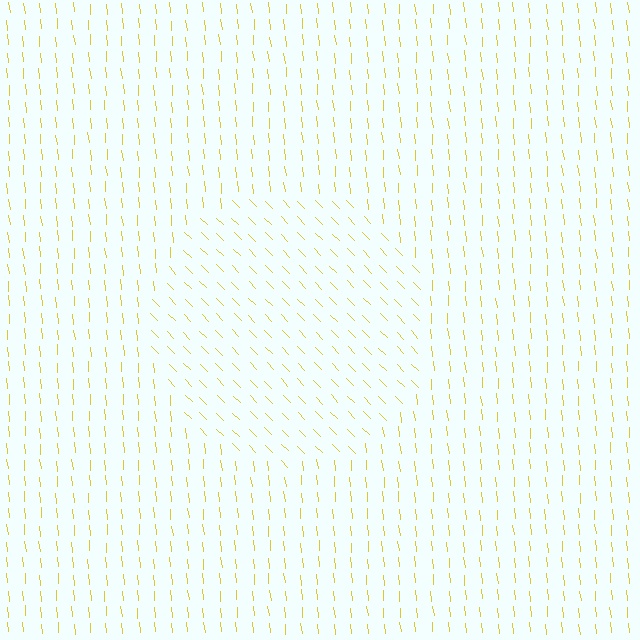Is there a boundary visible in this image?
Yes, there is a texture boundary formed by a change in line orientation.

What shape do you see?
I see a circle.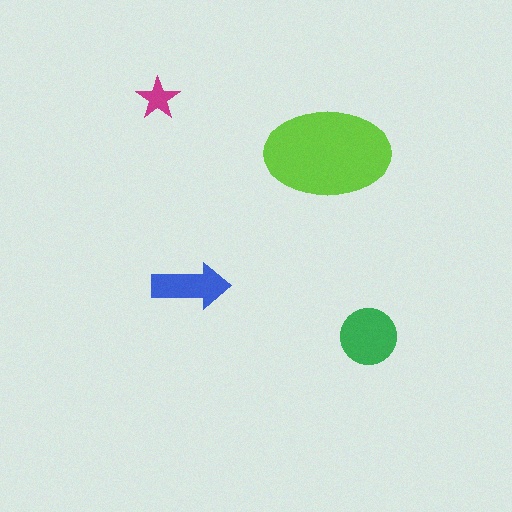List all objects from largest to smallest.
The lime ellipse, the green circle, the blue arrow, the magenta star.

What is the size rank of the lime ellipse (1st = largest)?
1st.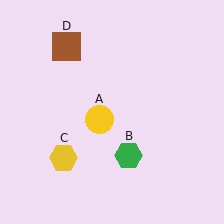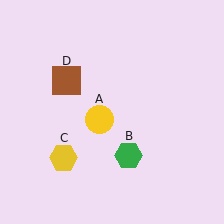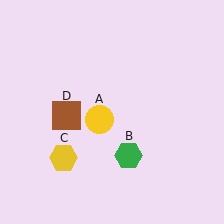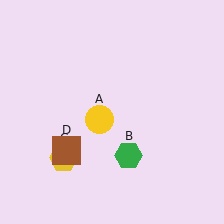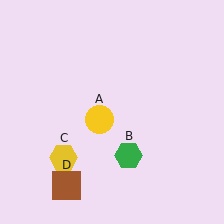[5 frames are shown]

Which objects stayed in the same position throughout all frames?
Yellow circle (object A) and green hexagon (object B) and yellow hexagon (object C) remained stationary.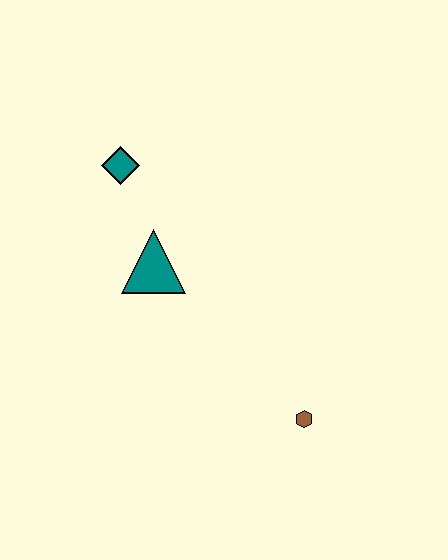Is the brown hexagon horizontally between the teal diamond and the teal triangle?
No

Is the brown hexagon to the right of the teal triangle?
Yes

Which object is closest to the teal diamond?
The teal triangle is closest to the teal diamond.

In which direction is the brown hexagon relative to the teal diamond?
The brown hexagon is below the teal diamond.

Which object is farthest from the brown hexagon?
The teal diamond is farthest from the brown hexagon.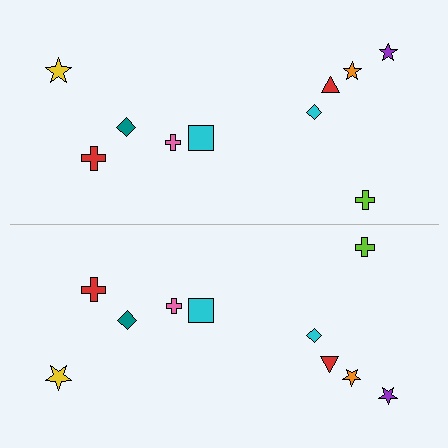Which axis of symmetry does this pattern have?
The pattern has a horizontal axis of symmetry running through the center of the image.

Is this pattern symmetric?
Yes, this pattern has bilateral (reflection) symmetry.